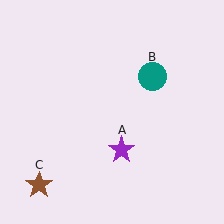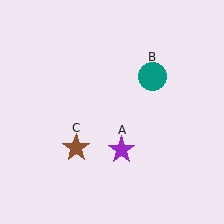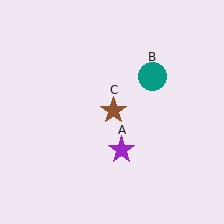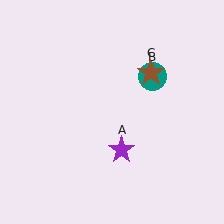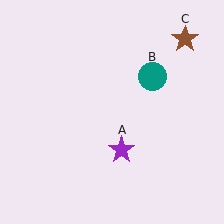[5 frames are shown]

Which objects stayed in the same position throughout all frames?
Purple star (object A) and teal circle (object B) remained stationary.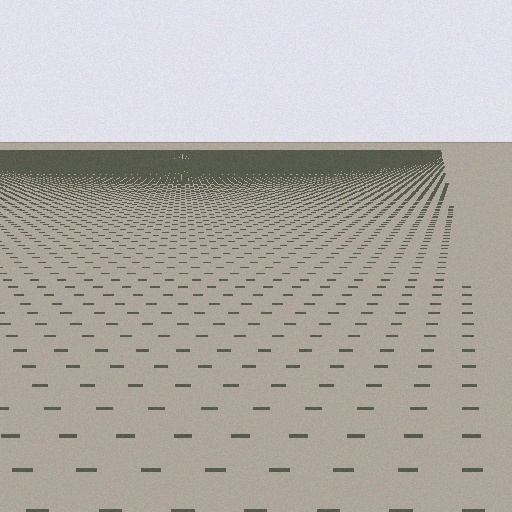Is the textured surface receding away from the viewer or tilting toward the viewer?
The surface is receding away from the viewer. Texture elements get smaller and denser toward the top.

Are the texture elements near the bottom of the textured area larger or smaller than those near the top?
Larger. Near the bottom, elements are closer to the viewer and appear at a bigger on-screen size.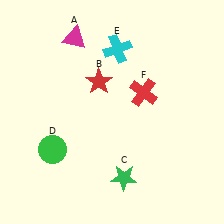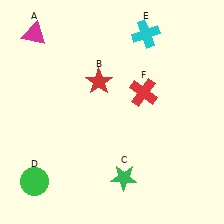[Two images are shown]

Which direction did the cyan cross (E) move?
The cyan cross (E) moved right.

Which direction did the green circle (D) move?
The green circle (D) moved down.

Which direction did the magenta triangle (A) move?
The magenta triangle (A) moved left.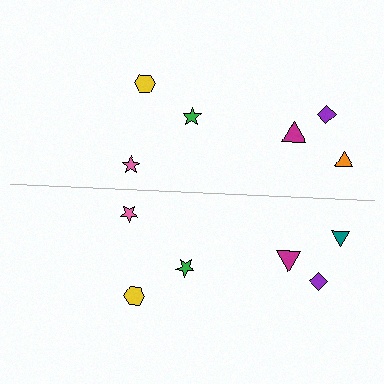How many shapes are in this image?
There are 12 shapes in this image.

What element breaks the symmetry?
The teal triangle on the bottom side breaks the symmetry — its mirror counterpart is orange.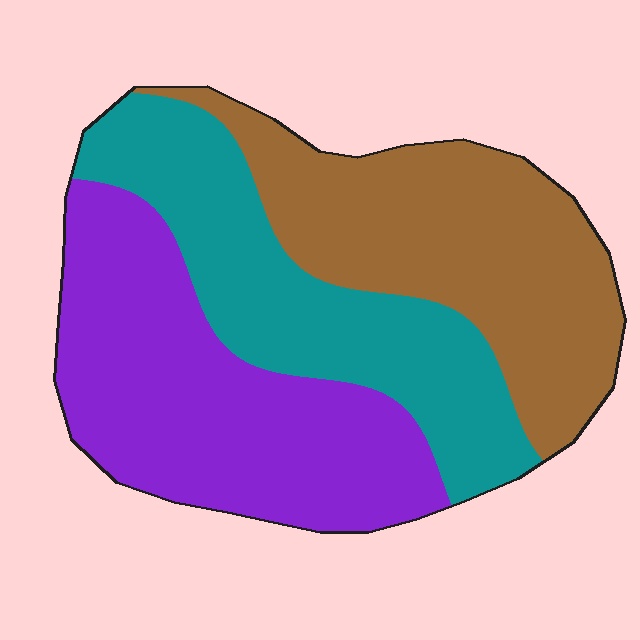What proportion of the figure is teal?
Teal takes up about one third (1/3) of the figure.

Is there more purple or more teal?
Purple.